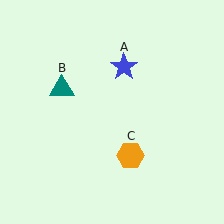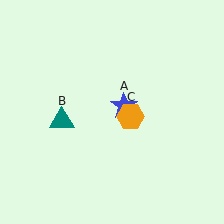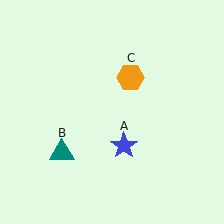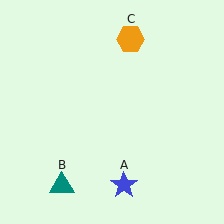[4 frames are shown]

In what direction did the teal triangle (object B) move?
The teal triangle (object B) moved down.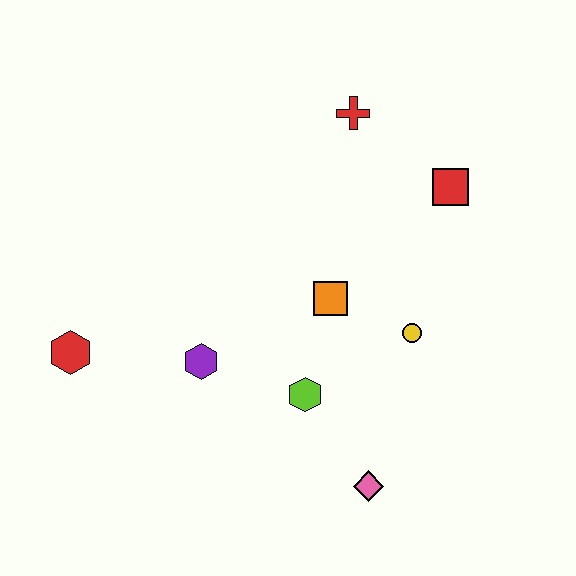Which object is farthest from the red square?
The red hexagon is farthest from the red square.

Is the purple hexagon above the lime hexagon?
Yes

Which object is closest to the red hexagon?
The purple hexagon is closest to the red hexagon.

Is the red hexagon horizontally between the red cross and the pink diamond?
No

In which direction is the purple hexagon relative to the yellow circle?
The purple hexagon is to the left of the yellow circle.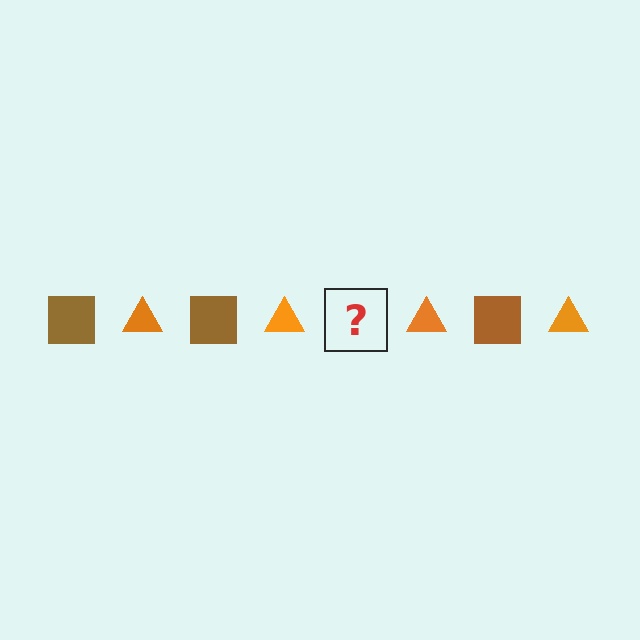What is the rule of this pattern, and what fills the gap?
The rule is that the pattern alternates between brown square and orange triangle. The gap should be filled with a brown square.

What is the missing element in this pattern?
The missing element is a brown square.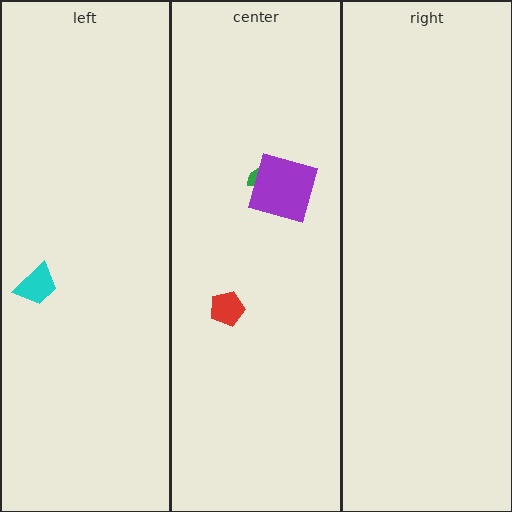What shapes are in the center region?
The green semicircle, the red pentagon, the purple square.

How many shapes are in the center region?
3.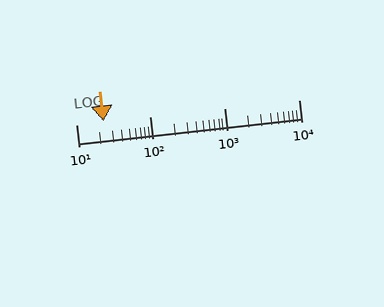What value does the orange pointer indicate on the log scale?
The pointer indicates approximately 23.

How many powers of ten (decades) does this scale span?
The scale spans 3 decades, from 10 to 10000.